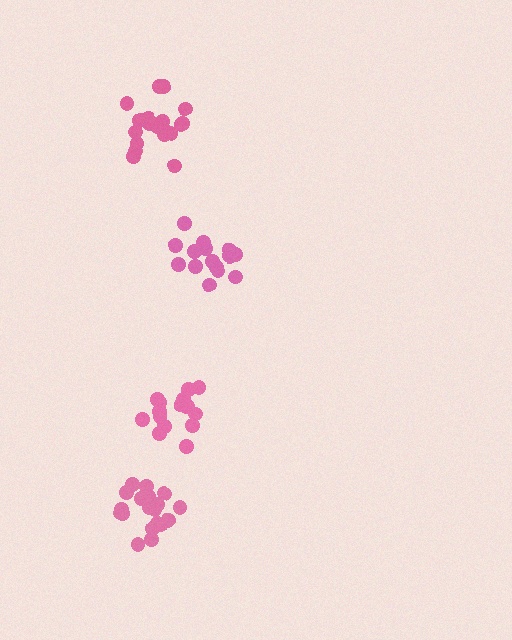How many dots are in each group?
Group 1: 15 dots, Group 2: 19 dots, Group 3: 19 dots, Group 4: 15 dots (68 total).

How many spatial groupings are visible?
There are 4 spatial groupings.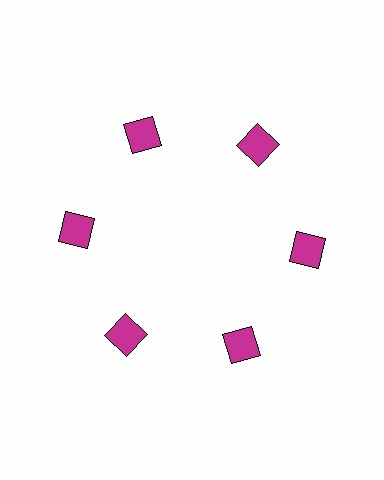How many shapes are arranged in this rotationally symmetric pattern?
There are 6 shapes, arranged in 6 groups of 1.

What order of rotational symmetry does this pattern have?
This pattern has 6-fold rotational symmetry.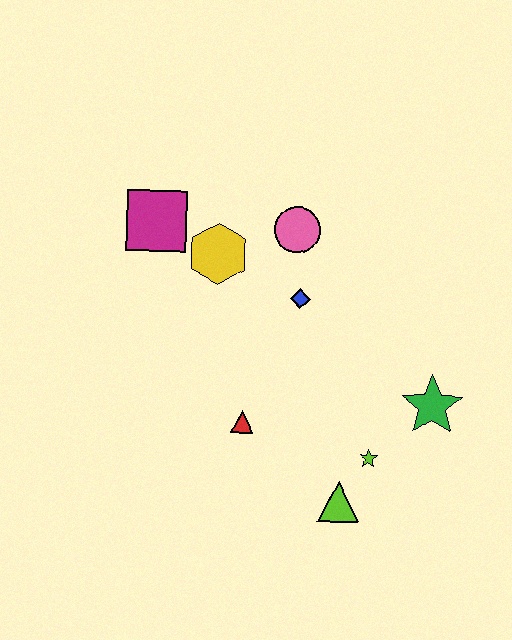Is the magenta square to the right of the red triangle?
No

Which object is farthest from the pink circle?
The lime triangle is farthest from the pink circle.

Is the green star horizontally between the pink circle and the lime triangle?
No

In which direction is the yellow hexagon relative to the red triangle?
The yellow hexagon is above the red triangle.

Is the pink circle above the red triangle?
Yes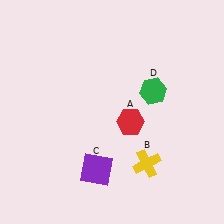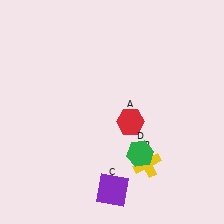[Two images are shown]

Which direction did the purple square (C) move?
The purple square (C) moved down.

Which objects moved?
The objects that moved are: the purple square (C), the green hexagon (D).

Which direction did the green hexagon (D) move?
The green hexagon (D) moved down.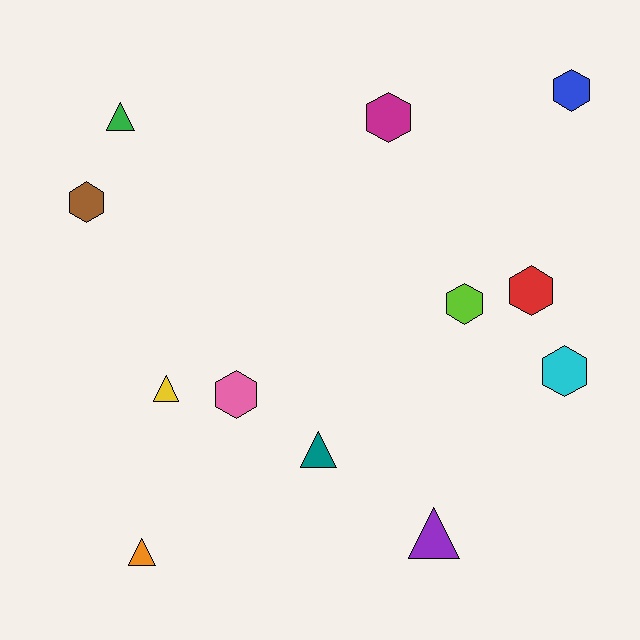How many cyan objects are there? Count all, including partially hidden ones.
There is 1 cyan object.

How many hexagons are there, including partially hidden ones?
There are 7 hexagons.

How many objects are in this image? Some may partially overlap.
There are 12 objects.